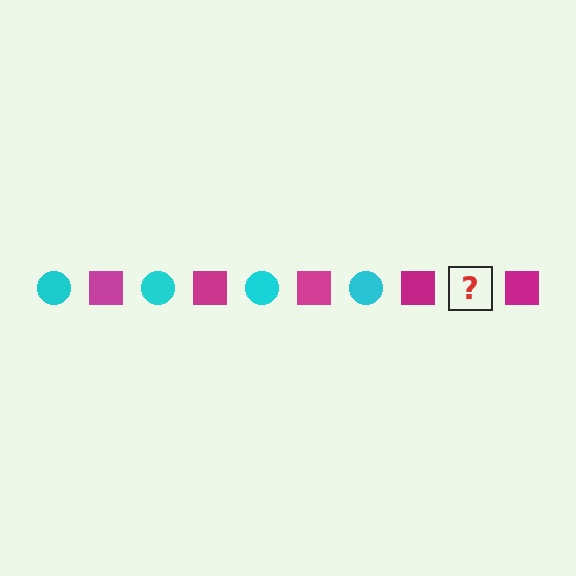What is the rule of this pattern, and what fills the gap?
The rule is that the pattern alternates between cyan circle and magenta square. The gap should be filled with a cyan circle.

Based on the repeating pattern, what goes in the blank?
The blank should be a cyan circle.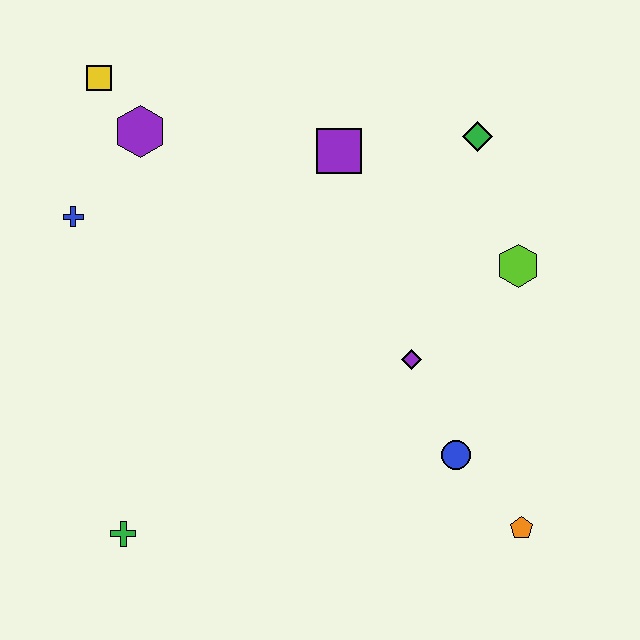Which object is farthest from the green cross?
The green diamond is farthest from the green cross.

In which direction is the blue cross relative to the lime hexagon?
The blue cross is to the left of the lime hexagon.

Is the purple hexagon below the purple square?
No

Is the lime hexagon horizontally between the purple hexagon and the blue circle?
No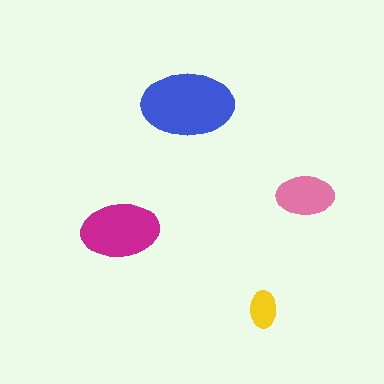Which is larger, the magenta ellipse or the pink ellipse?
The magenta one.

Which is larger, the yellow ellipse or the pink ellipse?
The pink one.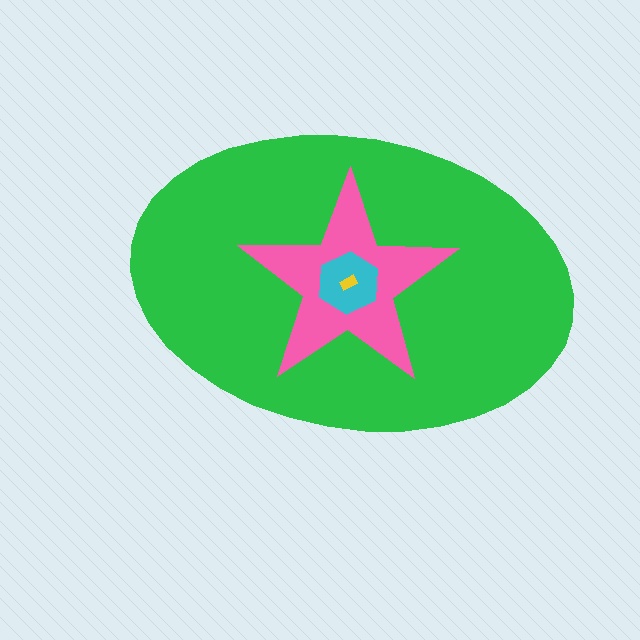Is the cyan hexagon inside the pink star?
Yes.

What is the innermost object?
The yellow rectangle.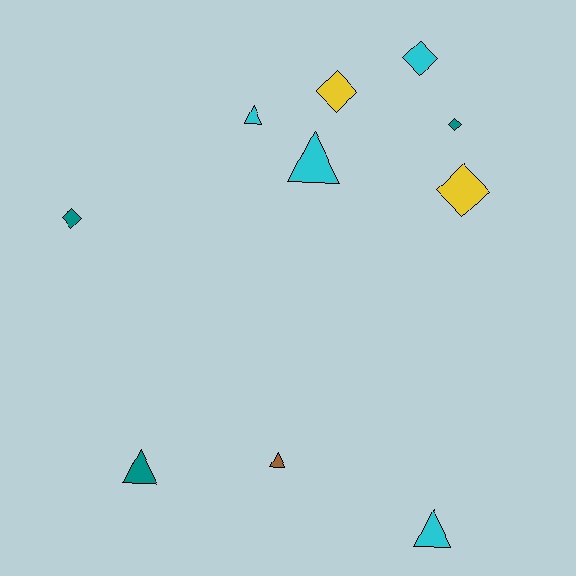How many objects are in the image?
There are 10 objects.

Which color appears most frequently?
Cyan, with 4 objects.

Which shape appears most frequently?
Diamond, with 5 objects.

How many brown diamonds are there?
There are no brown diamonds.